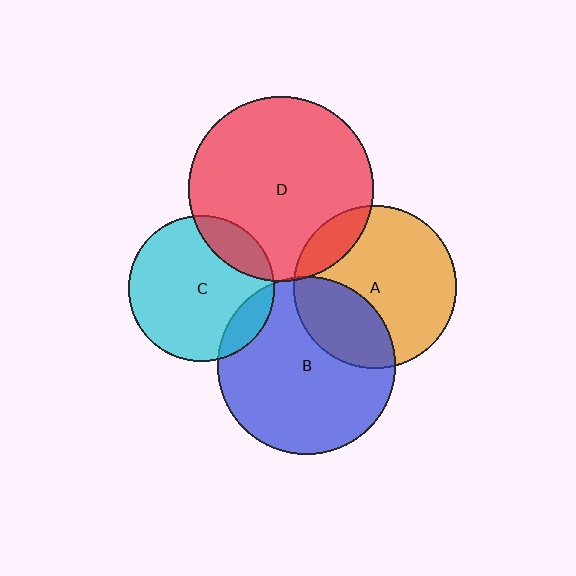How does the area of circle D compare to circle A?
Approximately 1.3 times.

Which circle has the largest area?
Circle D (red).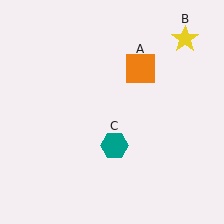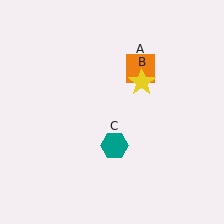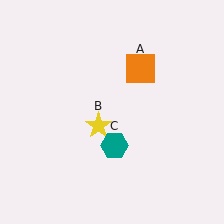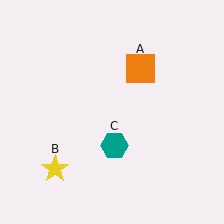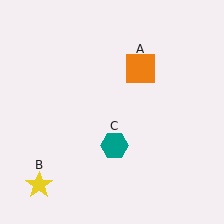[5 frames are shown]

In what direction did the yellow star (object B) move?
The yellow star (object B) moved down and to the left.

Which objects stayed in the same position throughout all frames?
Orange square (object A) and teal hexagon (object C) remained stationary.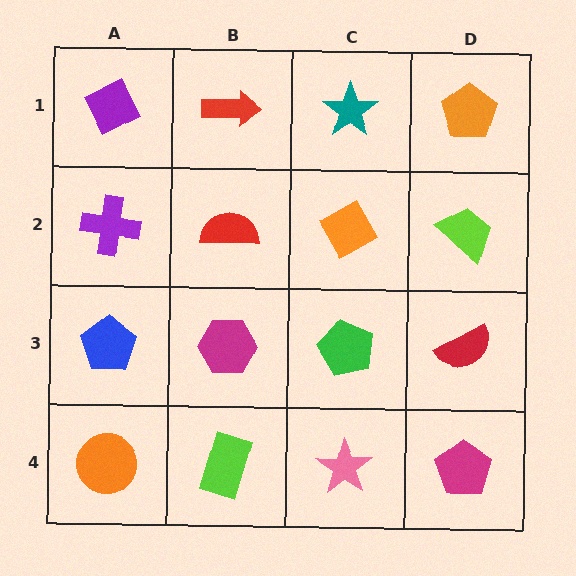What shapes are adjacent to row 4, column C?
A green pentagon (row 3, column C), a lime rectangle (row 4, column B), a magenta pentagon (row 4, column D).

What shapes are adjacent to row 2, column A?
A purple diamond (row 1, column A), a blue pentagon (row 3, column A), a red semicircle (row 2, column B).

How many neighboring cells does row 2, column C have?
4.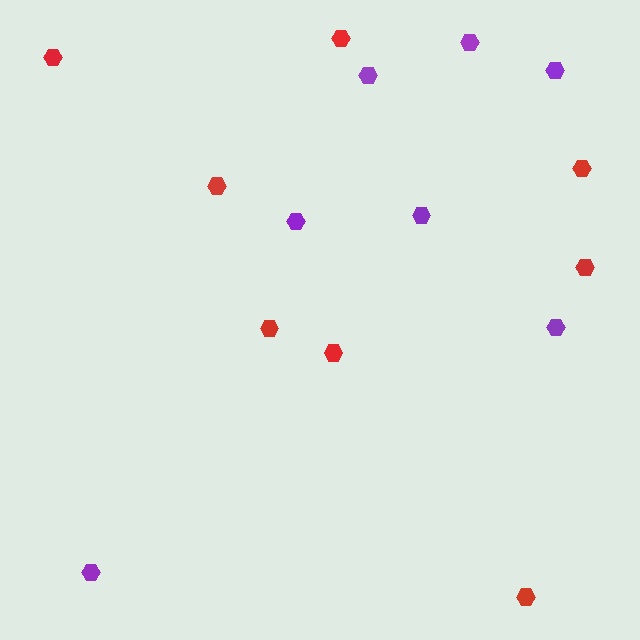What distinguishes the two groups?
There are 2 groups: one group of purple hexagons (7) and one group of red hexagons (8).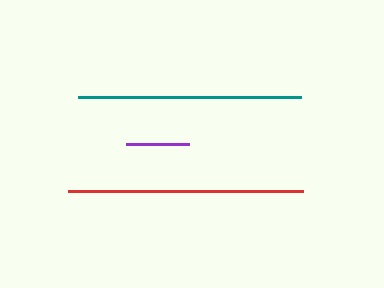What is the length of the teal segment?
The teal segment is approximately 222 pixels long.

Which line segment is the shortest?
The purple line is the shortest at approximately 63 pixels.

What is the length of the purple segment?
The purple segment is approximately 63 pixels long.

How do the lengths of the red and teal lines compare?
The red and teal lines are approximately the same length.